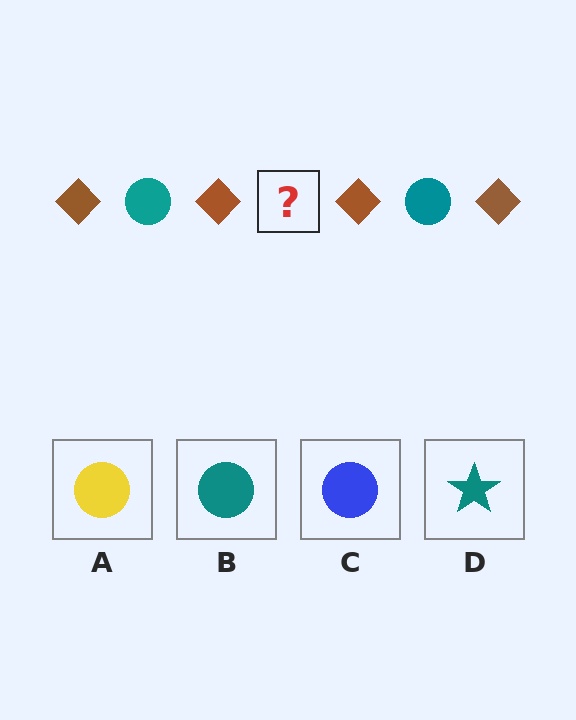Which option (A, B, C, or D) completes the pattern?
B.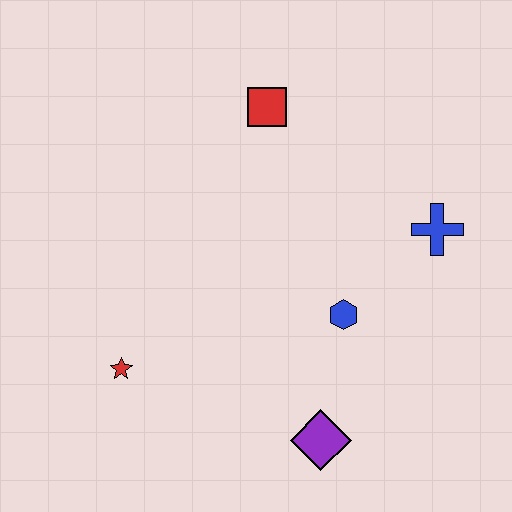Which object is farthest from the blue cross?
The red star is farthest from the blue cross.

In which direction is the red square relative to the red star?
The red square is above the red star.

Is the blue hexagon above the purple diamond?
Yes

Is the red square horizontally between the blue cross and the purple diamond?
No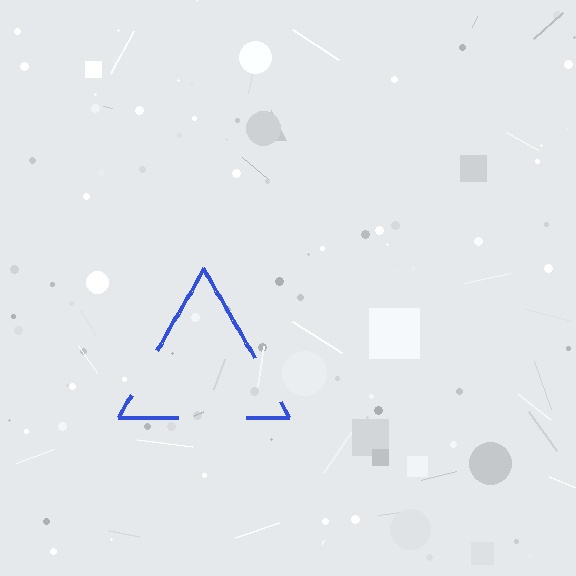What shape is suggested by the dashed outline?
The dashed outline suggests a triangle.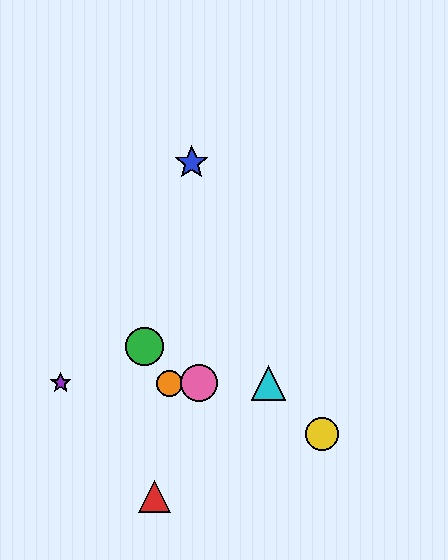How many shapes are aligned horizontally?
4 shapes (the purple star, the orange circle, the cyan triangle, the pink circle) are aligned horizontally.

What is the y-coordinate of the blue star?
The blue star is at y≈163.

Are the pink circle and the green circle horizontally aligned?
No, the pink circle is at y≈383 and the green circle is at y≈346.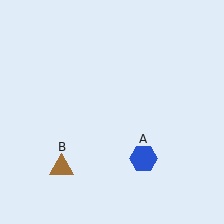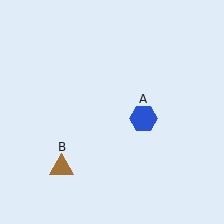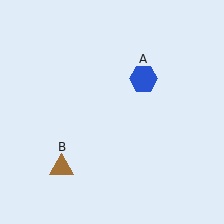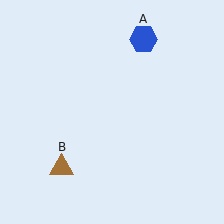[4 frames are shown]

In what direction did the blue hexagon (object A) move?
The blue hexagon (object A) moved up.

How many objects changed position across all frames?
1 object changed position: blue hexagon (object A).